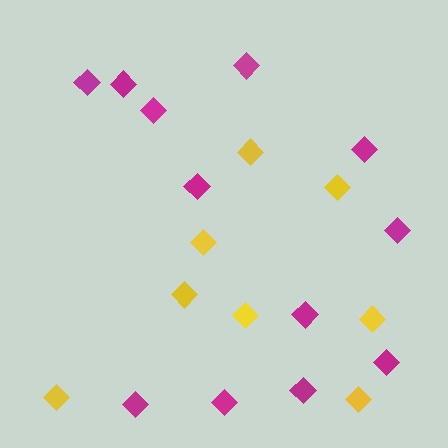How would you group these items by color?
There are 2 groups: one group of magenta diamonds (12) and one group of yellow diamonds (8).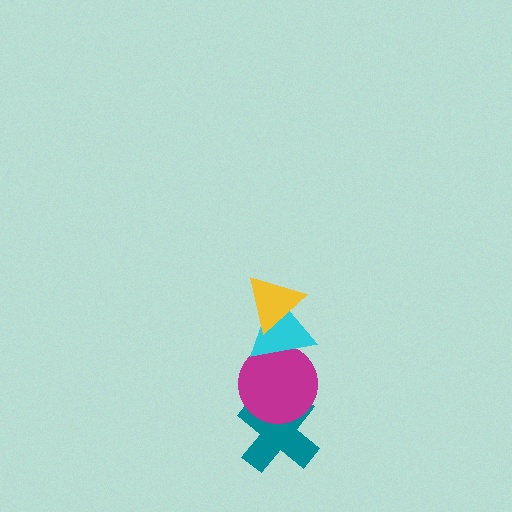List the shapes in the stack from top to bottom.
From top to bottom: the yellow triangle, the cyan triangle, the magenta circle, the teal cross.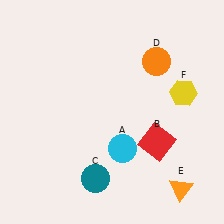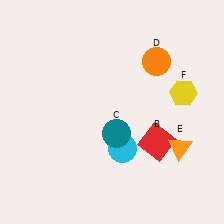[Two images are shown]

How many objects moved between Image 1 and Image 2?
2 objects moved between the two images.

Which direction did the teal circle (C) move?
The teal circle (C) moved up.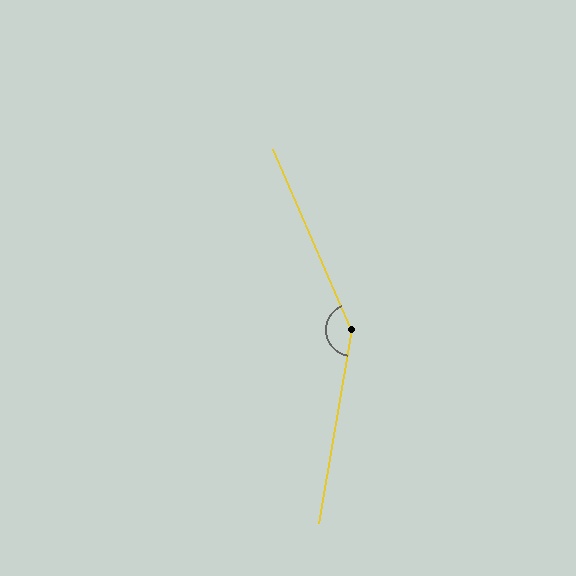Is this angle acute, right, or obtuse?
It is obtuse.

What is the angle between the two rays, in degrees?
Approximately 147 degrees.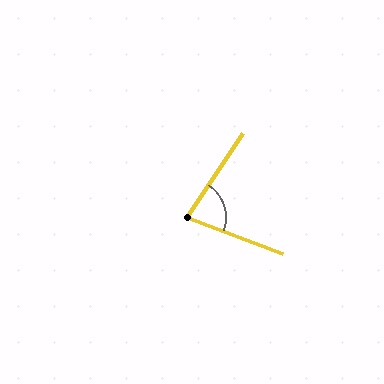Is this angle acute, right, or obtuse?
It is acute.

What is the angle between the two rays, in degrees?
Approximately 77 degrees.